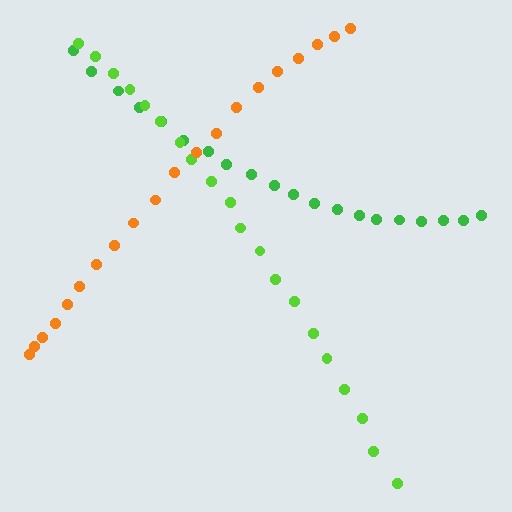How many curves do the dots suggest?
There are 3 distinct paths.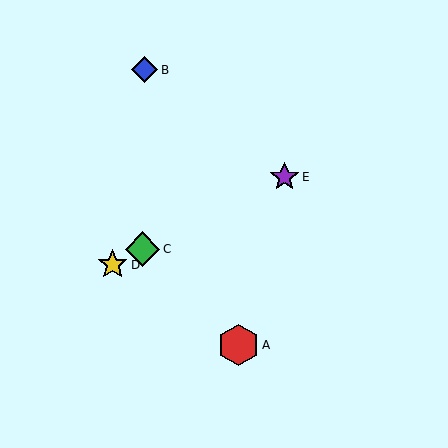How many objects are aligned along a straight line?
3 objects (C, D, E) are aligned along a straight line.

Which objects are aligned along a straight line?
Objects C, D, E are aligned along a straight line.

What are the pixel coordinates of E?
Object E is at (284, 177).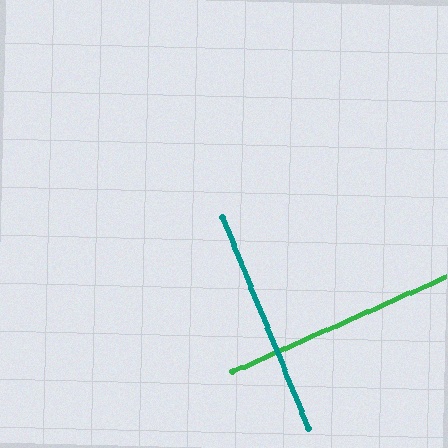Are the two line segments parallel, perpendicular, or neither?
Perpendicular — they meet at approximately 88°.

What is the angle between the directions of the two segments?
Approximately 88 degrees.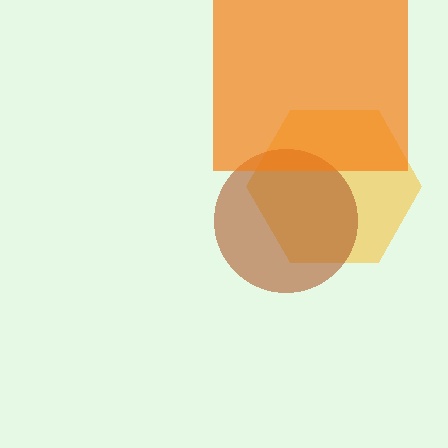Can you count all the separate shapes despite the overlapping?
Yes, there are 3 separate shapes.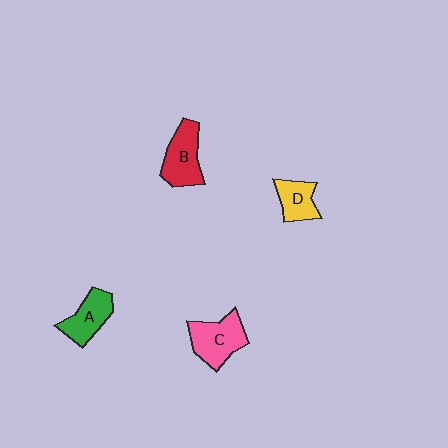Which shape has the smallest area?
Shape D (yellow).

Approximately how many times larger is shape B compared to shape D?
Approximately 1.4 times.